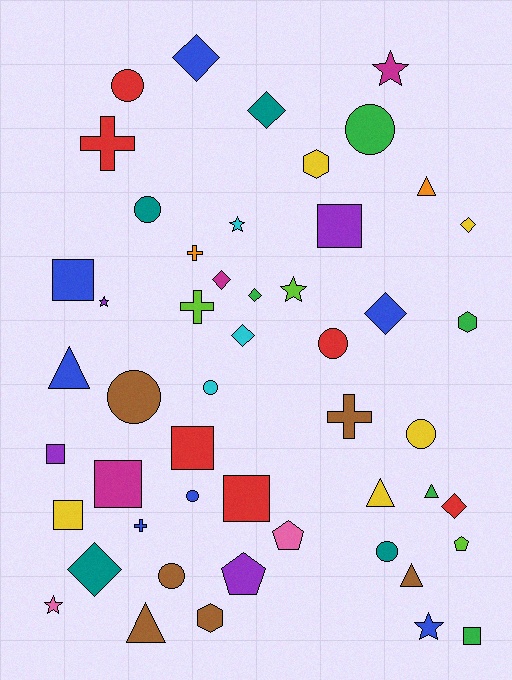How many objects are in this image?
There are 50 objects.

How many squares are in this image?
There are 8 squares.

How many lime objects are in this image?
There are 3 lime objects.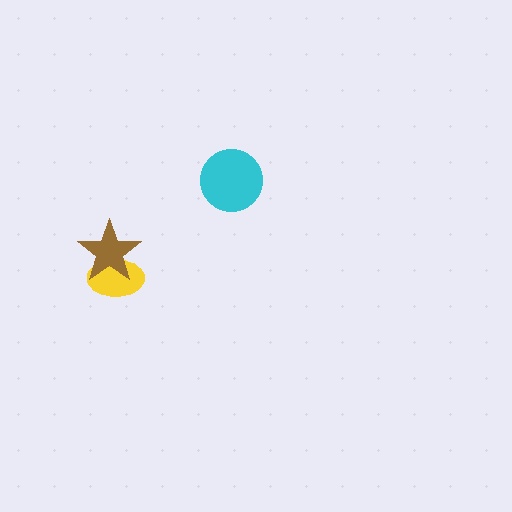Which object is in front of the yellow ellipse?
The brown star is in front of the yellow ellipse.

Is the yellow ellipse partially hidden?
Yes, it is partially covered by another shape.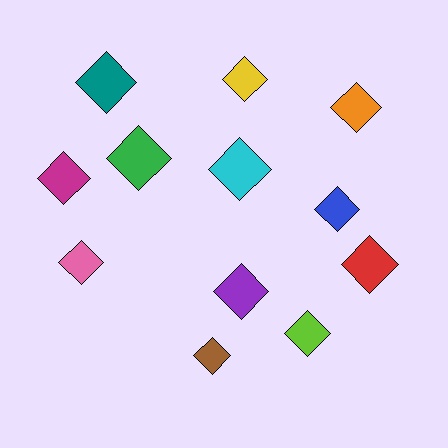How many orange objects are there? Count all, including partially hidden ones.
There is 1 orange object.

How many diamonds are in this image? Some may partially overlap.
There are 12 diamonds.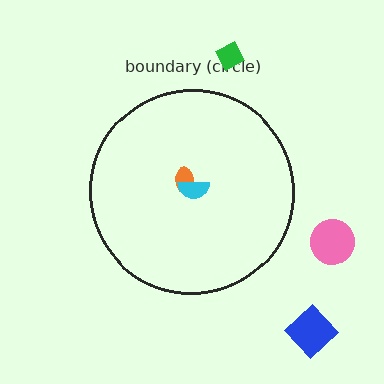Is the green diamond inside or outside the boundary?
Outside.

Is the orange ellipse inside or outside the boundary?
Inside.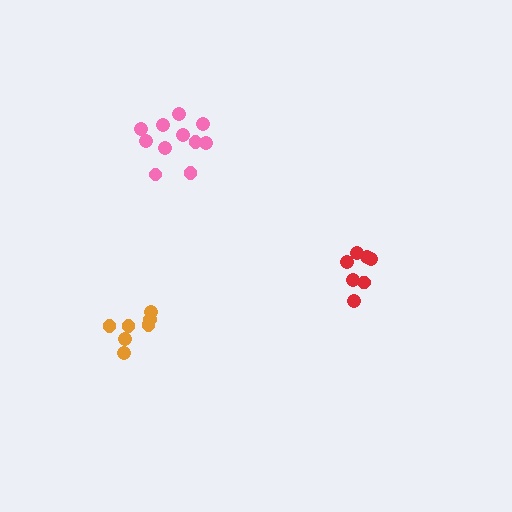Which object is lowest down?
The orange cluster is bottommost.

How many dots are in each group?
Group 1: 11 dots, Group 2: 7 dots, Group 3: 7 dots (25 total).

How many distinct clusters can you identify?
There are 3 distinct clusters.